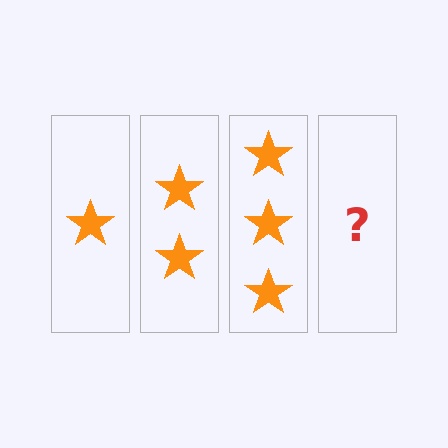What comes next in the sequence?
The next element should be 4 stars.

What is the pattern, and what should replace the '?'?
The pattern is that each step adds one more star. The '?' should be 4 stars.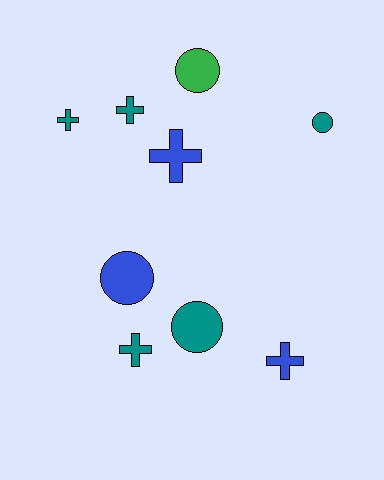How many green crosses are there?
There are no green crosses.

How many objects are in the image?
There are 9 objects.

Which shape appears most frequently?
Cross, with 5 objects.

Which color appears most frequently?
Teal, with 5 objects.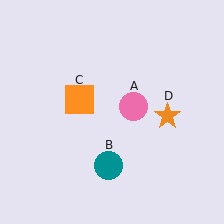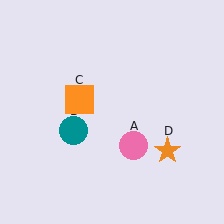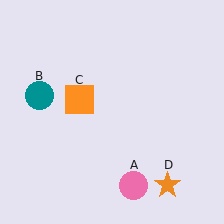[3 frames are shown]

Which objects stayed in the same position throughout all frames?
Orange square (object C) remained stationary.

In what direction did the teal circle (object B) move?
The teal circle (object B) moved up and to the left.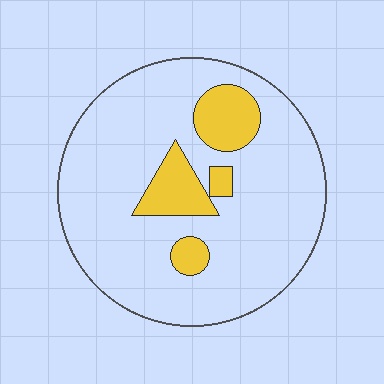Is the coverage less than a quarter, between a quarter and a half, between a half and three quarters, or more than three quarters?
Less than a quarter.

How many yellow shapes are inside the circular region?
4.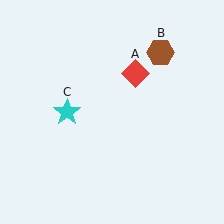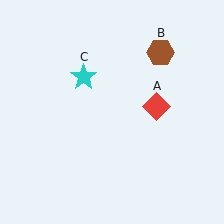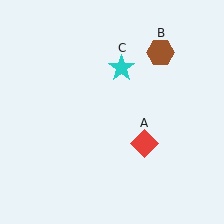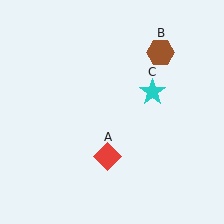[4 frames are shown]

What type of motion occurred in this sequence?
The red diamond (object A), cyan star (object C) rotated clockwise around the center of the scene.